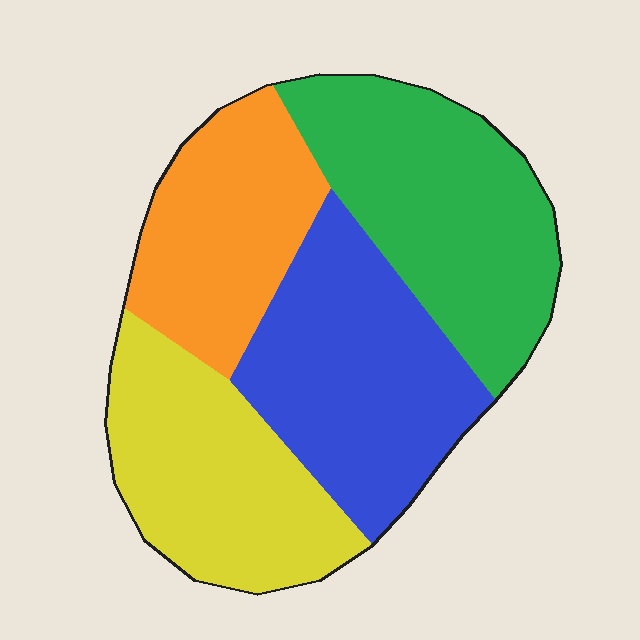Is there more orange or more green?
Green.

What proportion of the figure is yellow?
Yellow takes up between a sixth and a third of the figure.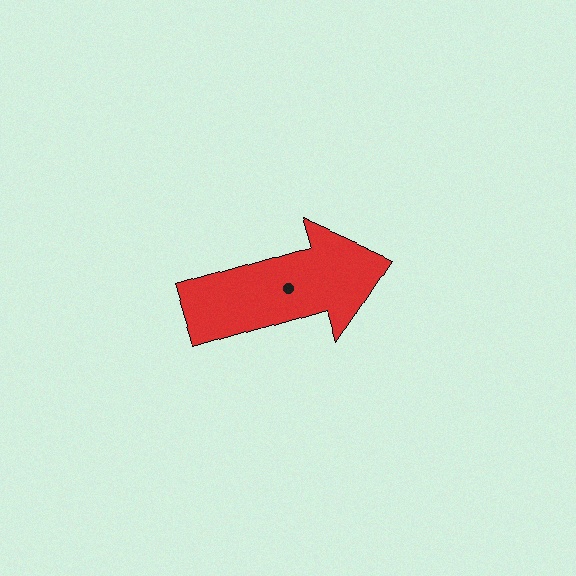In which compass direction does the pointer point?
East.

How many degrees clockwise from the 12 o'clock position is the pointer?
Approximately 73 degrees.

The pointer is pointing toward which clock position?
Roughly 2 o'clock.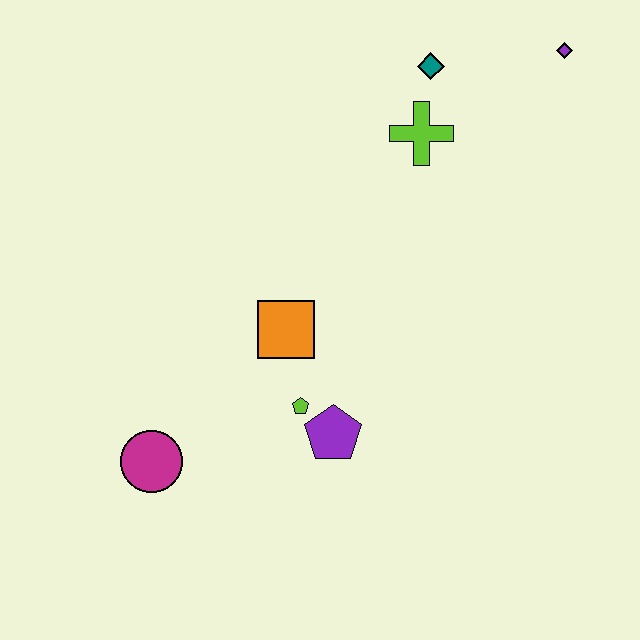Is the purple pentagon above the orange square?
No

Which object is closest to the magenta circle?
The lime pentagon is closest to the magenta circle.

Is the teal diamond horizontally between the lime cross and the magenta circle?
No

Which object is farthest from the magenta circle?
The purple diamond is farthest from the magenta circle.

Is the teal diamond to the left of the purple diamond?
Yes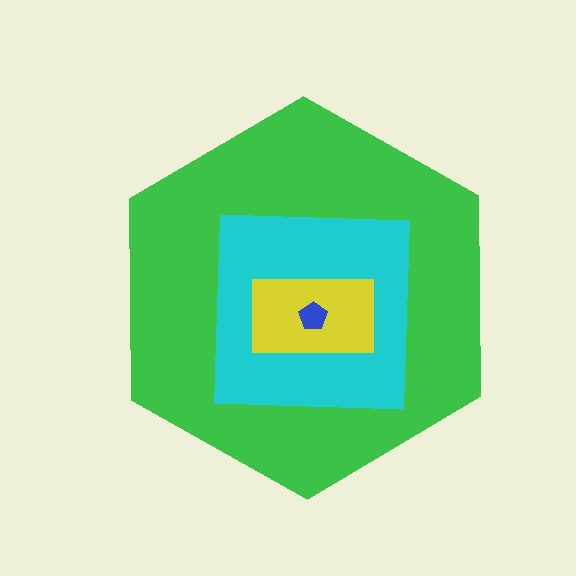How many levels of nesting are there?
4.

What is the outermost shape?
The green hexagon.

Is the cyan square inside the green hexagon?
Yes.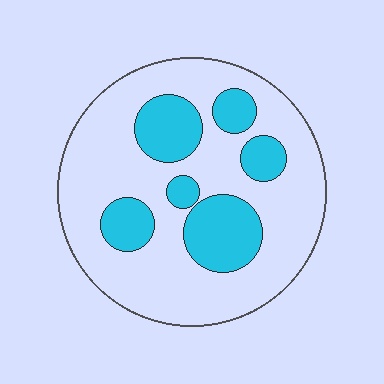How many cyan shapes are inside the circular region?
6.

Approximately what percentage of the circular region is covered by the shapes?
Approximately 25%.